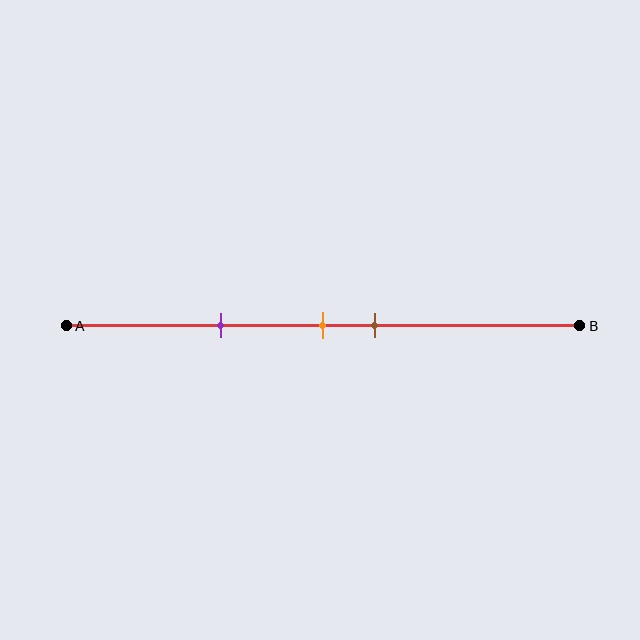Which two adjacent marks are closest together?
The orange and brown marks are the closest adjacent pair.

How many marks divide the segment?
There are 3 marks dividing the segment.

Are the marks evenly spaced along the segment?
No, the marks are not evenly spaced.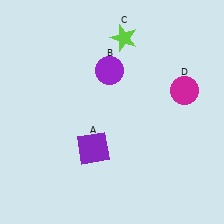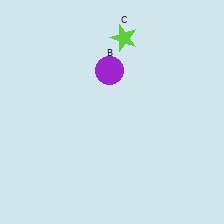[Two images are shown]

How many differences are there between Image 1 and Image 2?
There are 2 differences between the two images.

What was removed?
The magenta circle (D), the purple square (A) were removed in Image 2.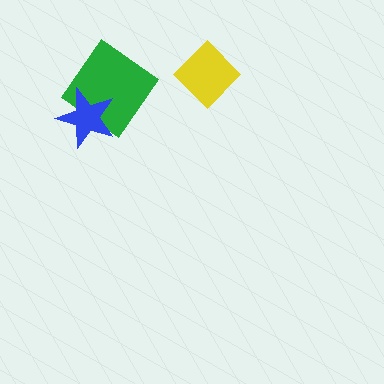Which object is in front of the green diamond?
The blue star is in front of the green diamond.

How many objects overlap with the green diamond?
1 object overlaps with the green diamond.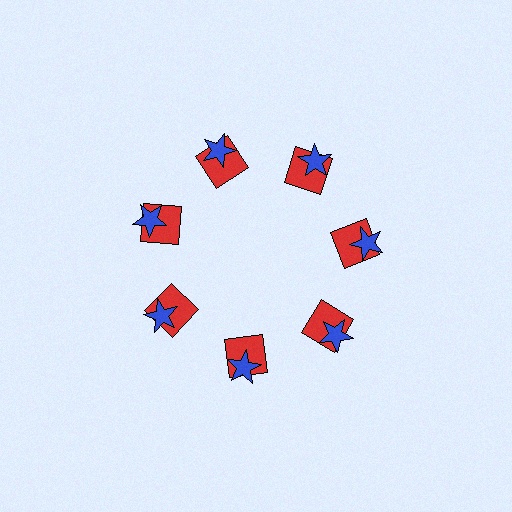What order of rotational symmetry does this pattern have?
This pattern has 7-fold rotational symmetry.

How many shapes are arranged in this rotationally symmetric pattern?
There are 14 shapes, arranged in 7 groups of 2.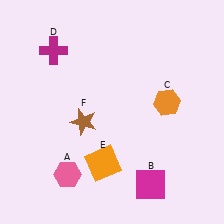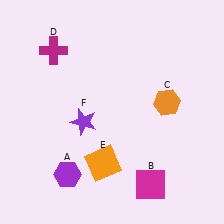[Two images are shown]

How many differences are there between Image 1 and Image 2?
There are 2 differences between the two images.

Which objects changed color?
A changed from pink to purple. F changed from brown to purple.